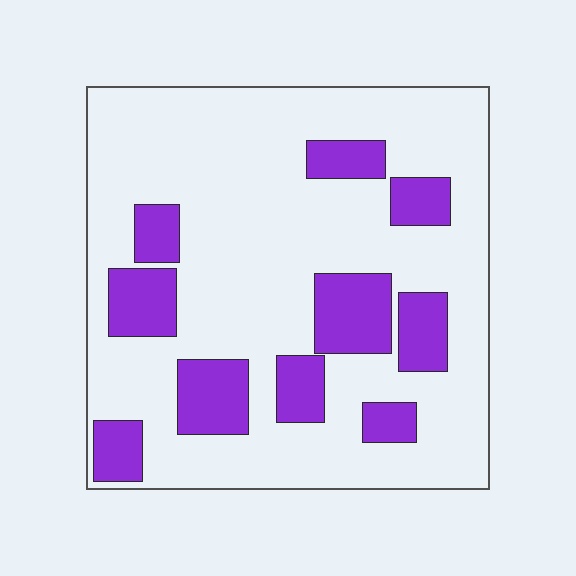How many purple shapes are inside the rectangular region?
10.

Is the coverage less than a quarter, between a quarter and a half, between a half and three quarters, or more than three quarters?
Less than a quarter.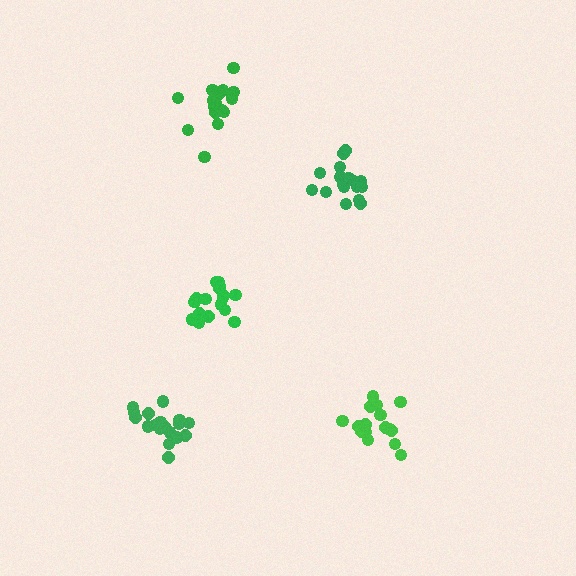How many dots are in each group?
Group 1: 18 dots, Group 2: 17 dots, Group 3: 18 dots, Group 4: 16 dots, Group 5: 18 dots (87 total).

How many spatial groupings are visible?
There are 5 spatial groupings.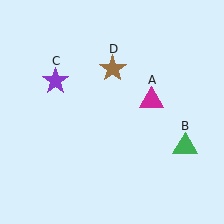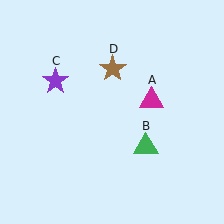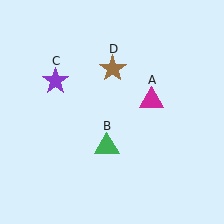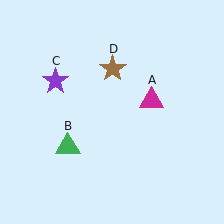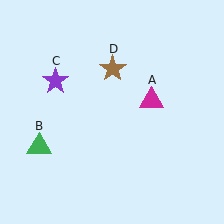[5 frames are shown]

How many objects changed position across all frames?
1 object changed position: green triangle (object B).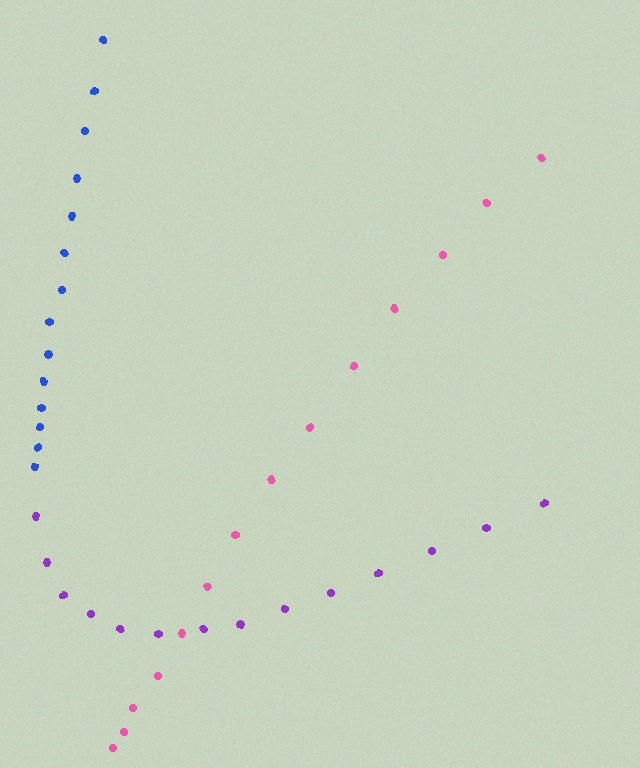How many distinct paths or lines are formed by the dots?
There are 3 distinct paths.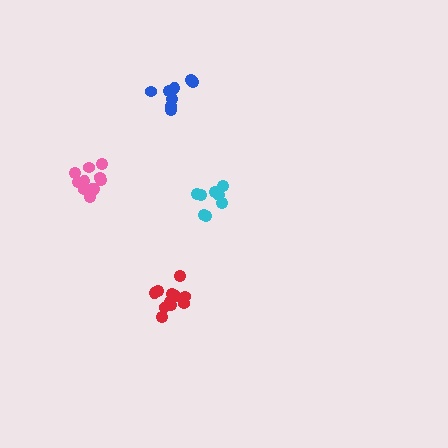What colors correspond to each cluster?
The clusters are colored: pink, cyan, red, blue.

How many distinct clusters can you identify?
There are 4 distinct clusters.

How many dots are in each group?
Group 1: 11 dots, Group 2: 8 dots, Group 3: 11 dots, Group 4: 8 dots (38 total).